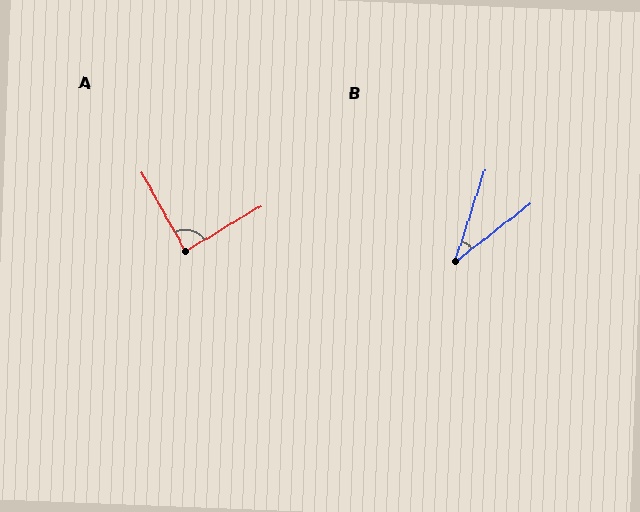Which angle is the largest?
A, at approximately 88 degrees.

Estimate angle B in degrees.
Approximately 35 degrees.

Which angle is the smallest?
B, at approximately 35 degrees.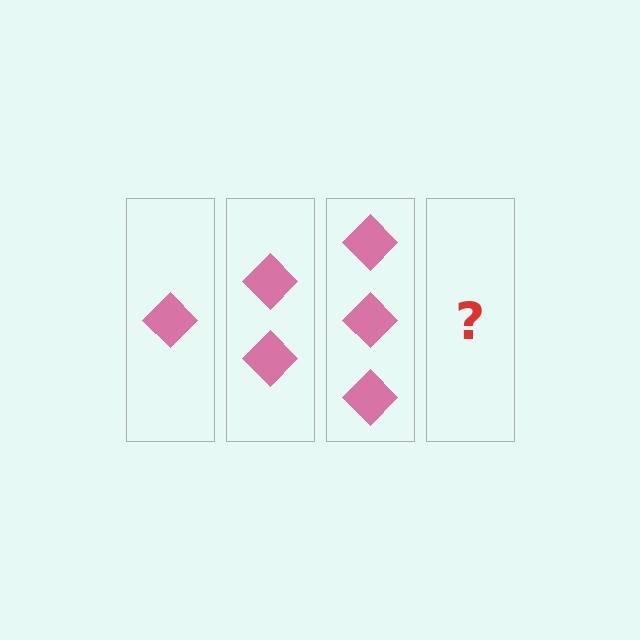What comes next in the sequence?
The next element should be 4 diamonds.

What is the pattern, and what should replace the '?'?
The pattern is that each step adds one more diamond. The '?' should be 4 diamonds.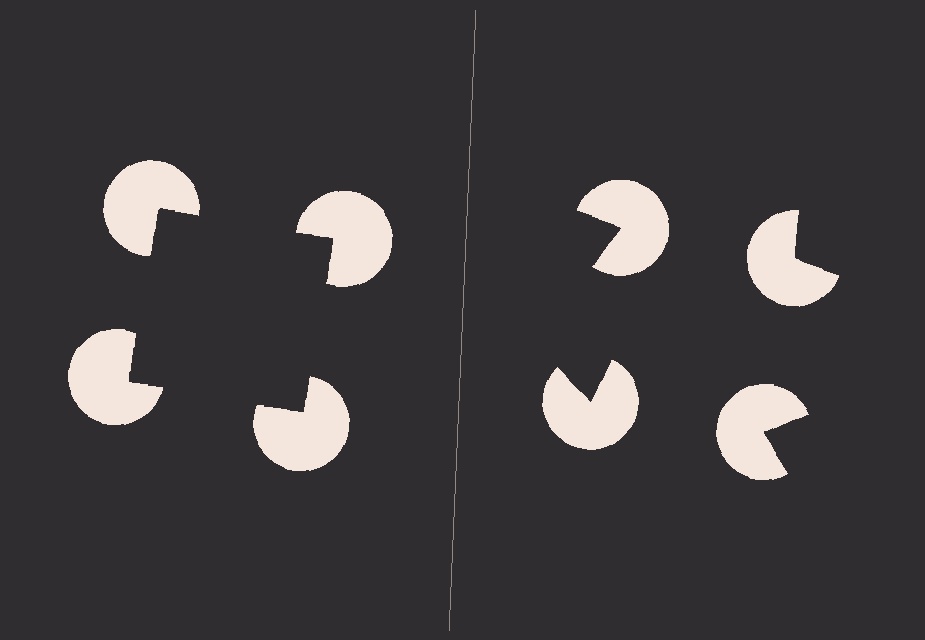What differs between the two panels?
The pac-man discs are positioned identically on both sides; only the wedge orientations differ. On the left they align to a square; on the right they are misaligned.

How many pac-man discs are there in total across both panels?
8 — 4 on each side.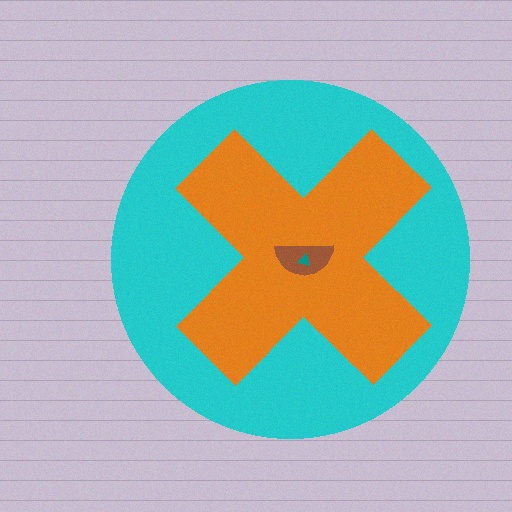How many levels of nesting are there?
4.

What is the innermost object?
The teal triangle.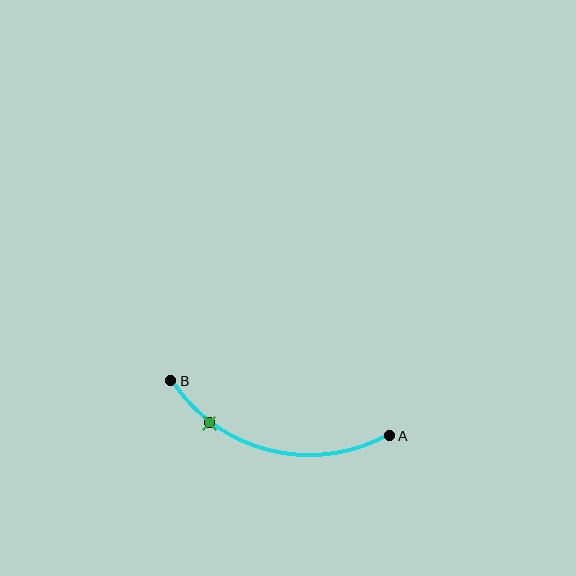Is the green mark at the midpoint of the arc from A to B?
No. The green mark lies on the arc but is closer to endpoint B. The arc midpoint would be at the point on the curve equidistant along the arc from both A and B.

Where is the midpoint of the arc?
The arc midpoint is the point on the curve farthest from the straight line joining A and B. It sits below that line.